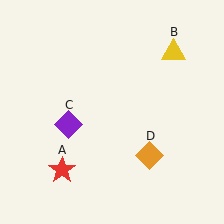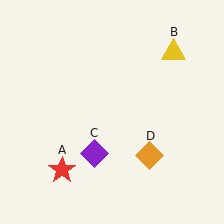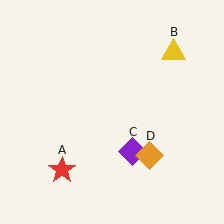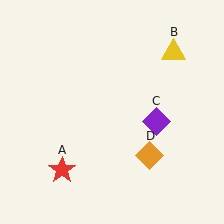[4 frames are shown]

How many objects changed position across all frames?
1 object changed position: purple diamond (object C).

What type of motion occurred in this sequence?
The purple diamond (object C) rotated counterclockwise around the center of the scene.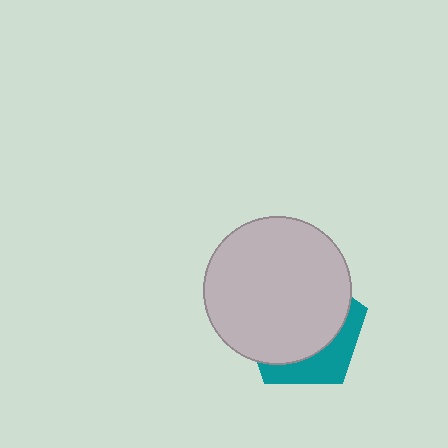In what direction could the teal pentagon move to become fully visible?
The teal pentagon could move toward the lower-right. That would shift it out from behind the light gray circle entirely.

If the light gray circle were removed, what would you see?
You would see the complete teal pentagon.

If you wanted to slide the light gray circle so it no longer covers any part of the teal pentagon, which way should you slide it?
Slide it toward the upper-left — that is the most direct way to separate the two shapes.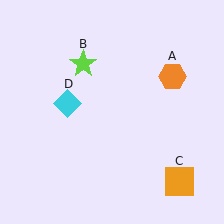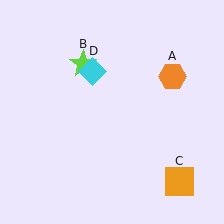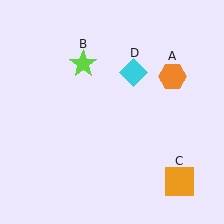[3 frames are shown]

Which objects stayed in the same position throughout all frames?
Orange hexagon (object A) and lime star (object B) and orange square (object C) remained stationary.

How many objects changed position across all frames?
1 object changed position: cyan diamond (object D).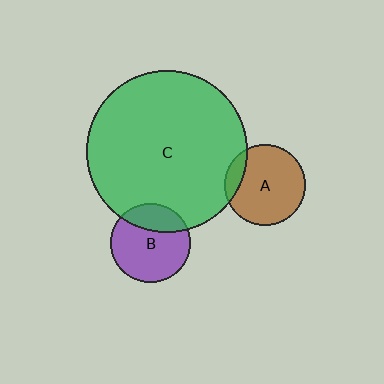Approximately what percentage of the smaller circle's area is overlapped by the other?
Approximately 15%.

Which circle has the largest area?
Circle C (green).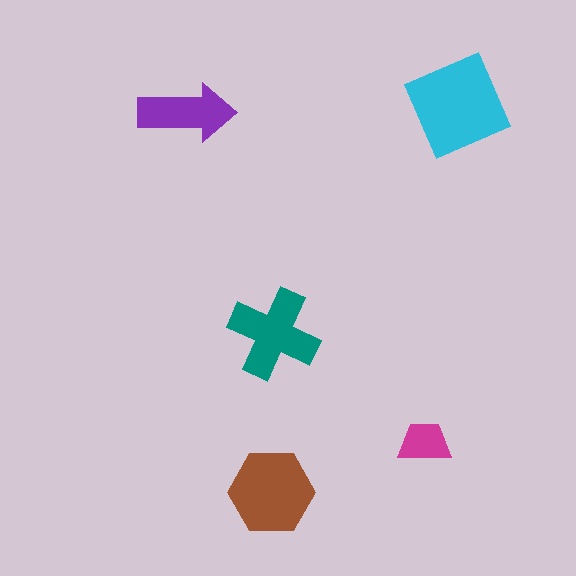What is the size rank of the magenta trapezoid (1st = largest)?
5th.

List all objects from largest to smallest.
The cyan diamond, the brown hexagon, the teal cross, the purple arrow, the magenta trapezoid.